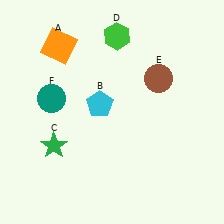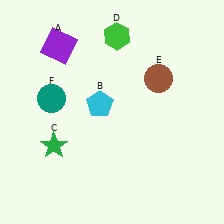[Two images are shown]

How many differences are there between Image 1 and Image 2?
There is 1 difference between the two images.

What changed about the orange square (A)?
In Image 1, A is orange. In Image 2, it changed to purple.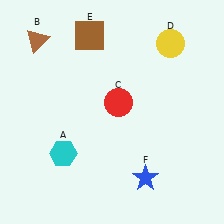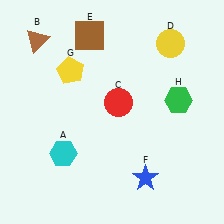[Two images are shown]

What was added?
A yellow pentagon (G), a green hexagon (H) were added in Image 2.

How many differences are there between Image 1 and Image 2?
There are 2 differences between the two images.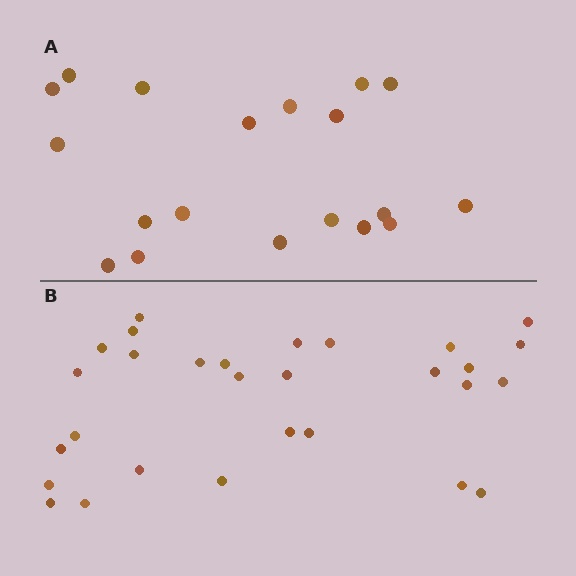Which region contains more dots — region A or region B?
Region B (the bottom region) has more dots.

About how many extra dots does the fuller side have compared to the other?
Region B has roughly 10 or so more dots than region A.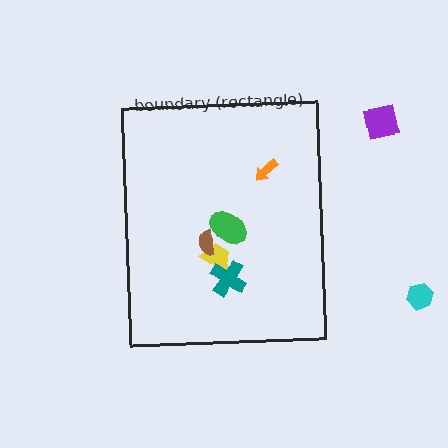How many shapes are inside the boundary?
5 inside, 2 outside.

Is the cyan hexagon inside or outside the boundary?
Outside.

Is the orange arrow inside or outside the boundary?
Inside.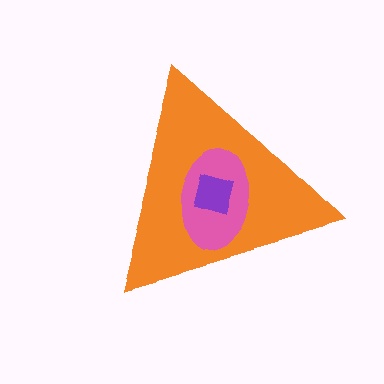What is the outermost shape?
The orange triangle.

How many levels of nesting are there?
3.